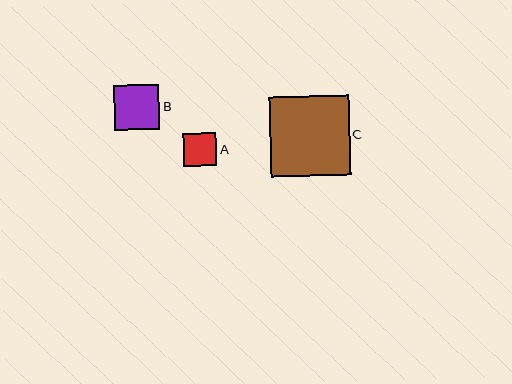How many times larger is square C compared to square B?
Square C is approximately 1.8 times the size of square B.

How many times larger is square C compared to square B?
Square C is approximately 1.8 times the size of square B.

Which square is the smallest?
Square A is the smallest with a size of approximately 33 pixels.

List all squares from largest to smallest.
From largest to smallest: C, B, A.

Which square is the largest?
Square C is the largest with a size of approximately 79 pixels.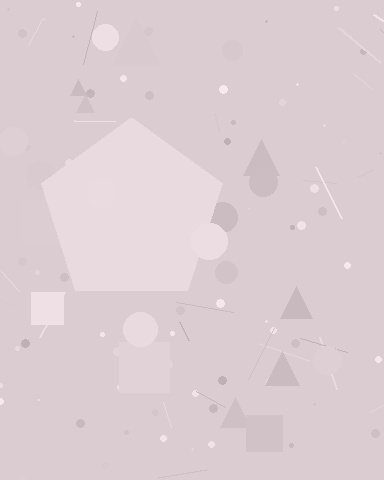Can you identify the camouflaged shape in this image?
The camouflaged shape is a pentagon.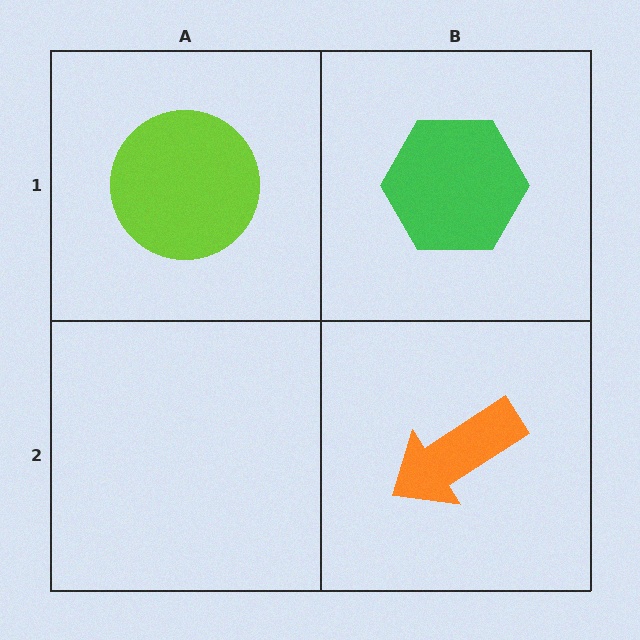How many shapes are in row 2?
1 shape.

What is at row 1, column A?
A lime circle.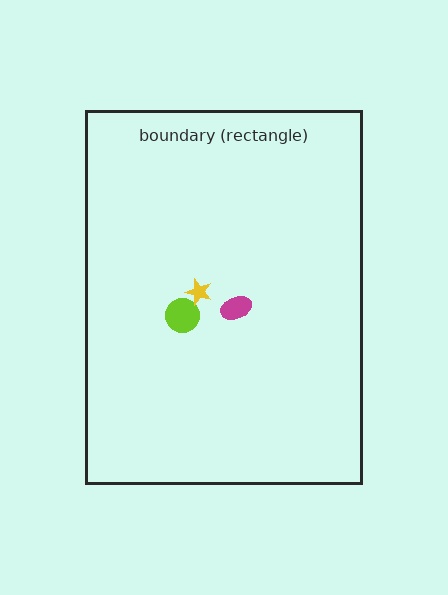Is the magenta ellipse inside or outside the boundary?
Inside.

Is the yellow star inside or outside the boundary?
Inside.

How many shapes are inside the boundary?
3 inside, 0 outside.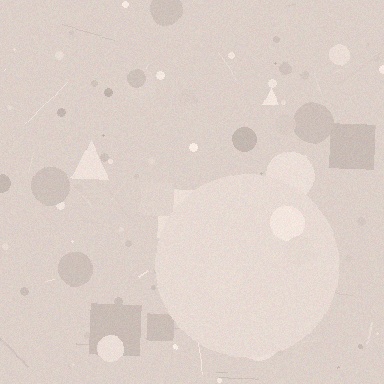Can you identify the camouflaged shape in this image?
The camouflaged shape is a circle.